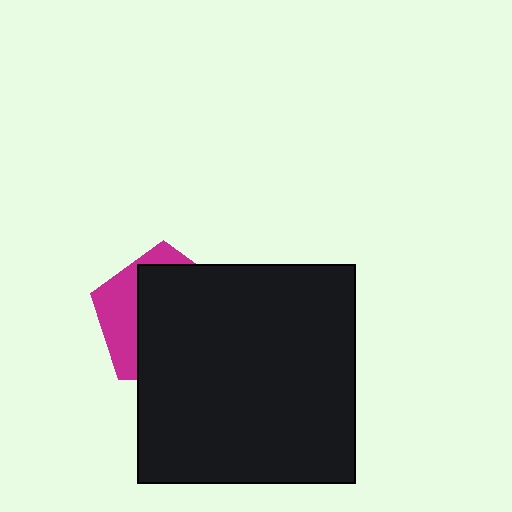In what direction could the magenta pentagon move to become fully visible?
The magenta pentagon could move left. That would shift it out from behind the black square entirely.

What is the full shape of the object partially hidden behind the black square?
The partially hidden object is a magenta pentagon.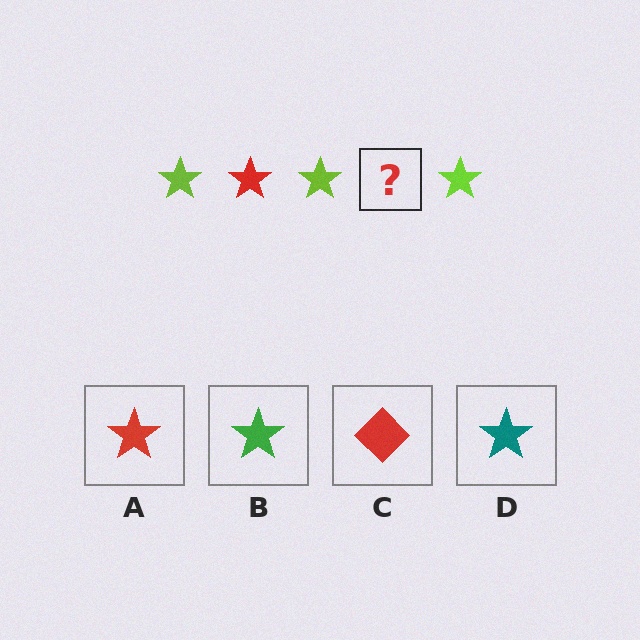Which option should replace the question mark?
Option A.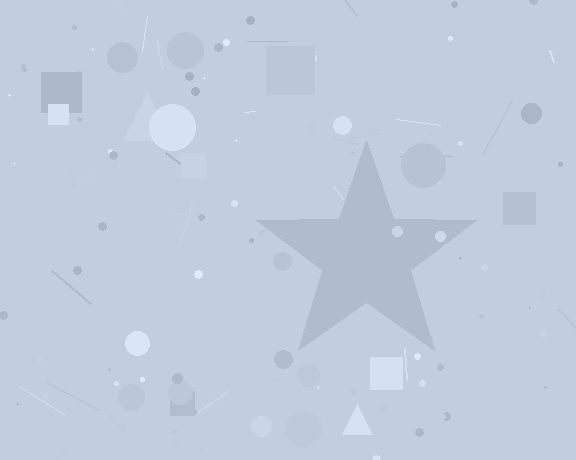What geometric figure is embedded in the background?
A star is embedded in the background.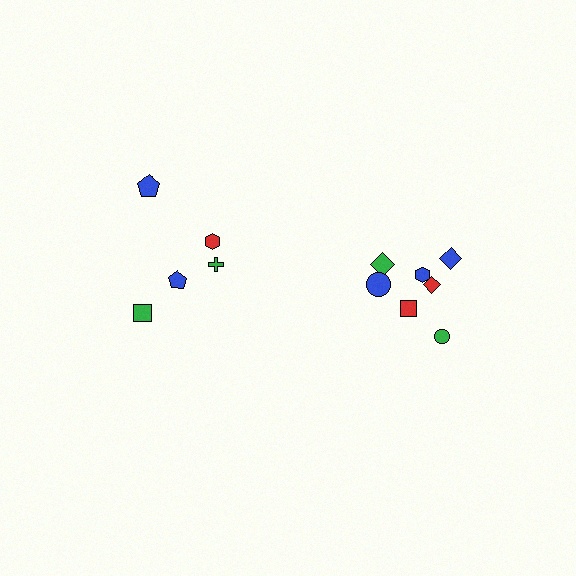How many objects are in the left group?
There are 5 objects.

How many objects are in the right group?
There are 7 objects.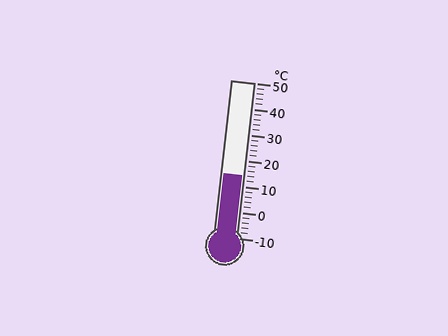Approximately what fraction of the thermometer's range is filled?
The thermometer is filled to approximately 40% of its range.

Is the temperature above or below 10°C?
The temperature is above 10°C.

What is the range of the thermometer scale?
The thermometer scale ranges from -10°C to 50°C.